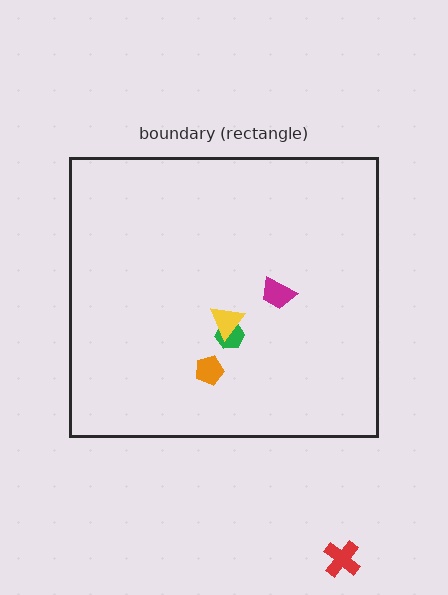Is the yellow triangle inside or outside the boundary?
Inside.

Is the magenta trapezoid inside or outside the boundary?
Inside.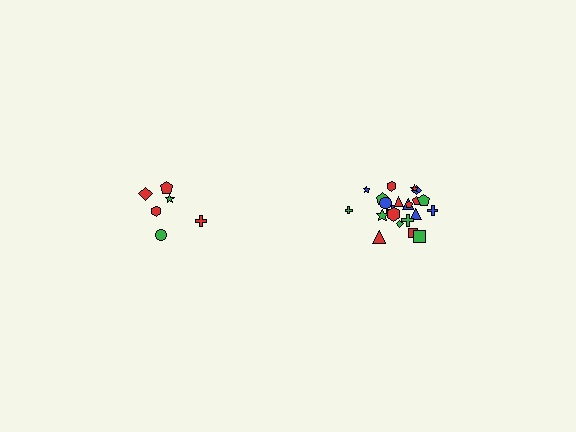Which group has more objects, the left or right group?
The right group.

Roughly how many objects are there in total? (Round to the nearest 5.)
Roughly 30 objects in total.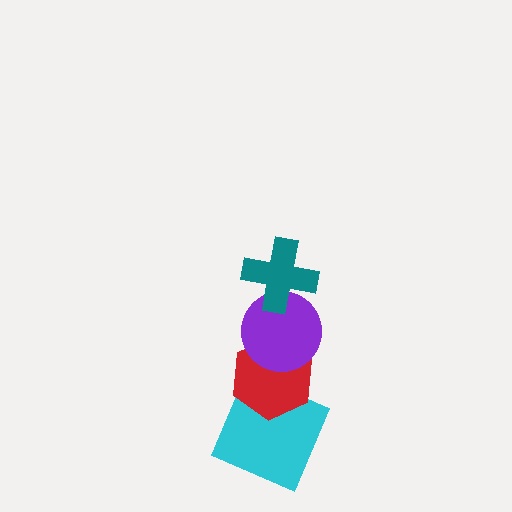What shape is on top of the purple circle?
The teal cross is on top of the purple circle.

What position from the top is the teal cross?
The teal cross is 1st from the top.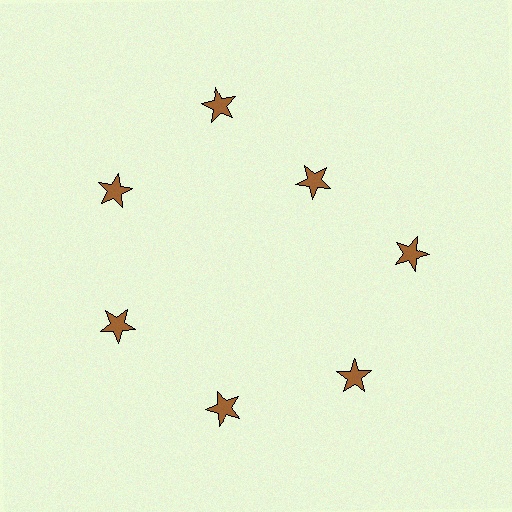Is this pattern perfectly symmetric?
No. The 7 brown stars are arranged in a ring, but one element near the 1 o'clock position is pulled inward toward the center, breaking the 7-fold rotational symmetry.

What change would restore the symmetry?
The symmetry would be restored by moving it outward, back onto the ring so that all 7 stars sit at equal angles and equal distance from the center.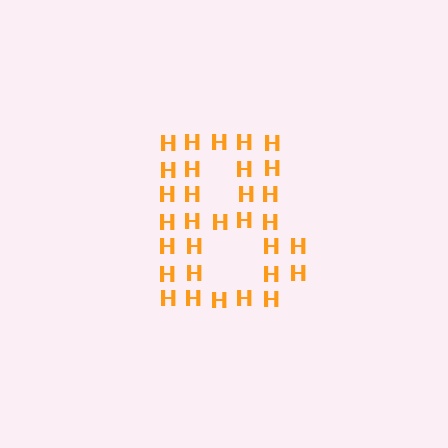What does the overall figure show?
The overall figure shows the letter B.